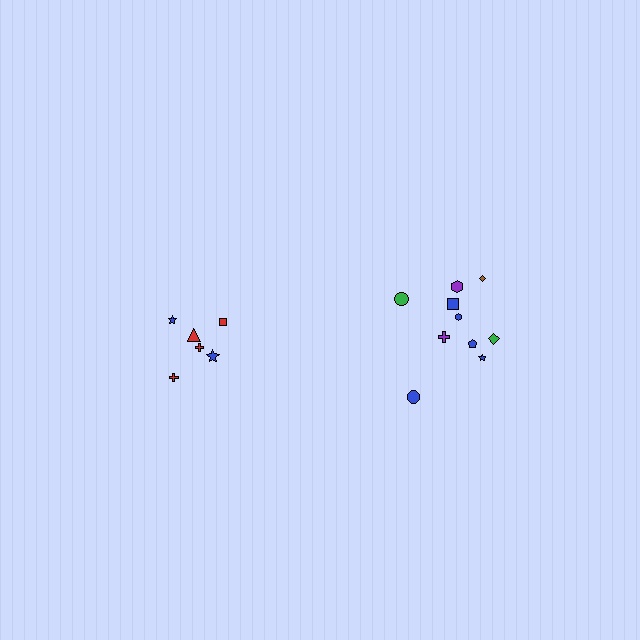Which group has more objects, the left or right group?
The right group.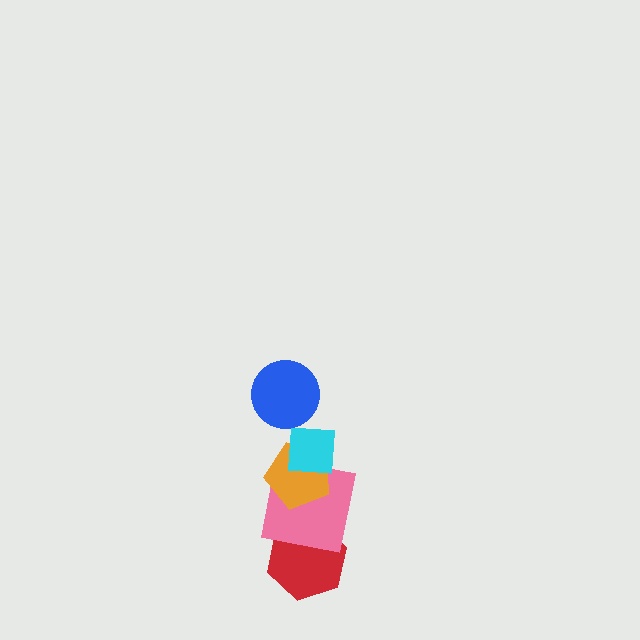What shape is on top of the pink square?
The orange pentagon is on top of the pink square.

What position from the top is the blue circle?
The blue circle is 1st from the top.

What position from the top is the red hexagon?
The red hexagon is 5th from the top.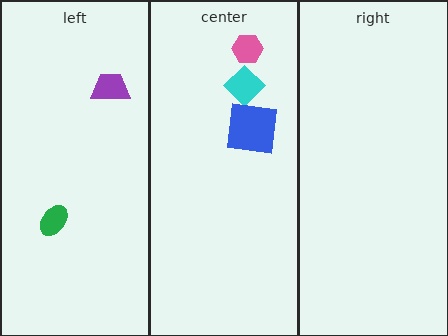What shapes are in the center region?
The pink hexagon, the cyan diamond, the blue square.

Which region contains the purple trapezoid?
The left region.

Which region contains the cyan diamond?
The center region.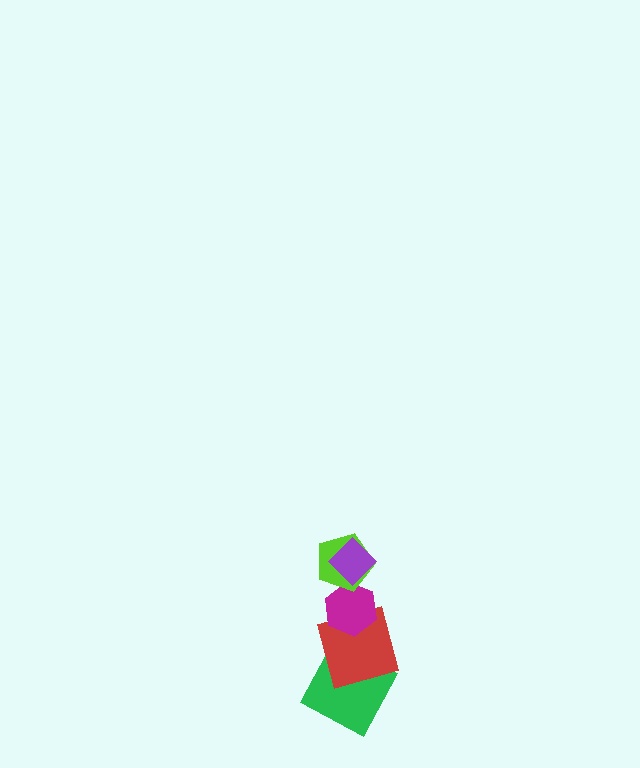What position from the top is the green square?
The green square is 5th from the top.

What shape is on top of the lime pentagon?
The purple diamond is on top of the lime pentagon.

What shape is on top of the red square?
The magenta hexagon is on top of the red square.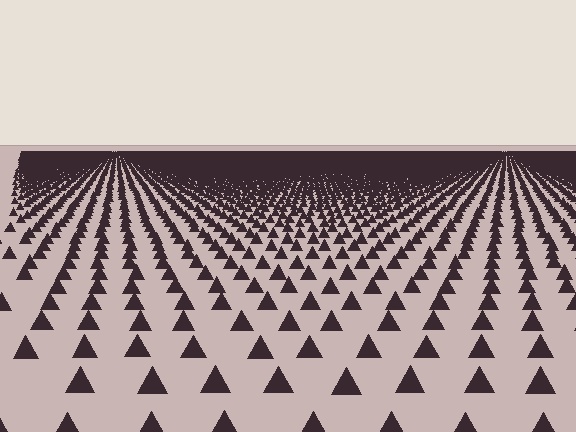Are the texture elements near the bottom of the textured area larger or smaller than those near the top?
Larger. Near the bottom, elements are closer to the viewer and appear at a bigger on-screen size.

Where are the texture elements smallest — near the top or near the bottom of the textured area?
Near the top.